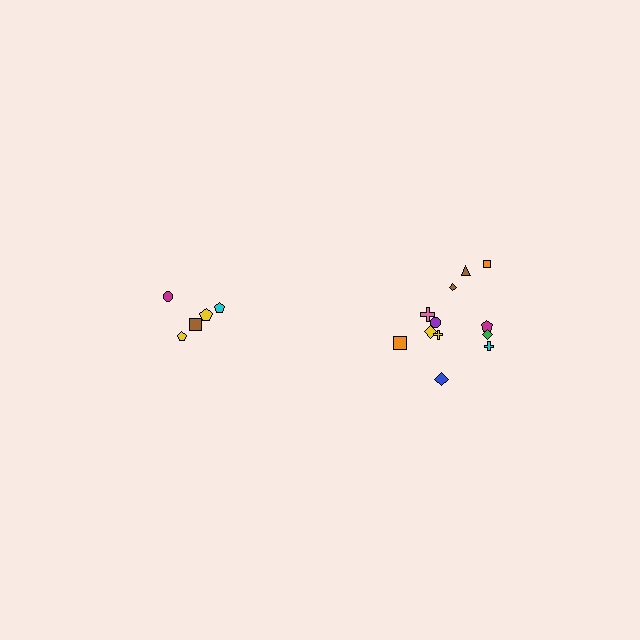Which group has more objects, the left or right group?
The right group.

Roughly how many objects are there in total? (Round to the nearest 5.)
Roughly 15 objects in total.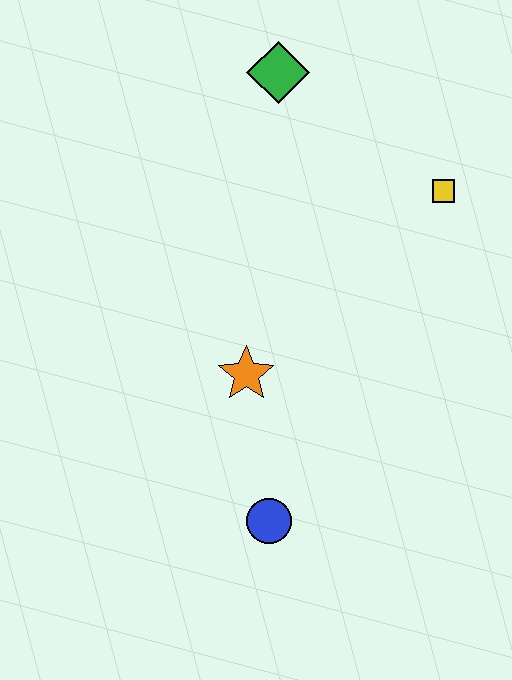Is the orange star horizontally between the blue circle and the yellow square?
No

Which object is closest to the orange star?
The blue circle is closest to the orange star.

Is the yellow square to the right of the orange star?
Yes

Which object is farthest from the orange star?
The green diamond is farthest from the orange star.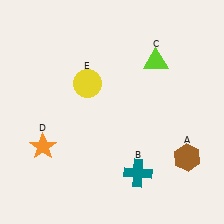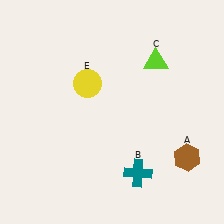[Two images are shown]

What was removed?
The orange star (D) was removed in Image 2.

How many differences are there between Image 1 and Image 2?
There is 1 difference between the two images.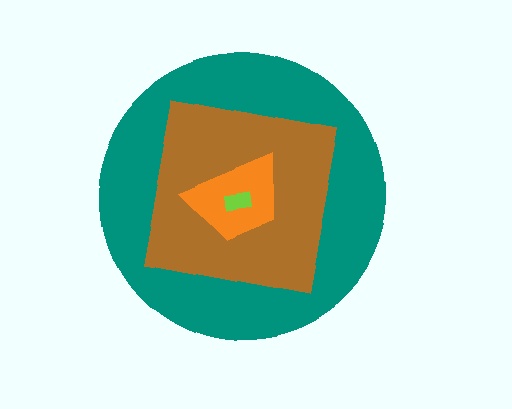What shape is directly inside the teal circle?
The brown square.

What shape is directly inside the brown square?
The orange trapezoid.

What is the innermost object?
The lime rectangle.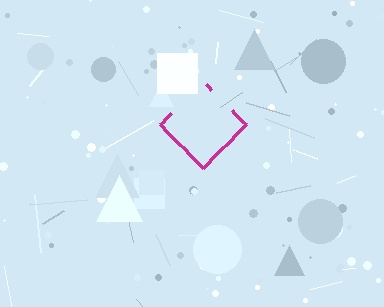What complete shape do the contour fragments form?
The contour fragments form a diamond.